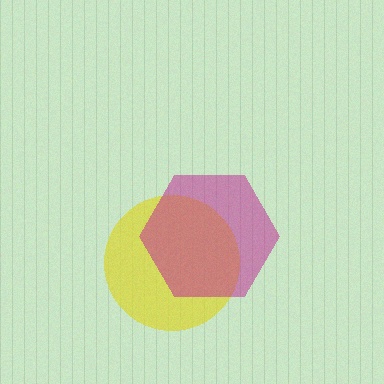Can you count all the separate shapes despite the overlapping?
Yes, there are 2 separate shapes.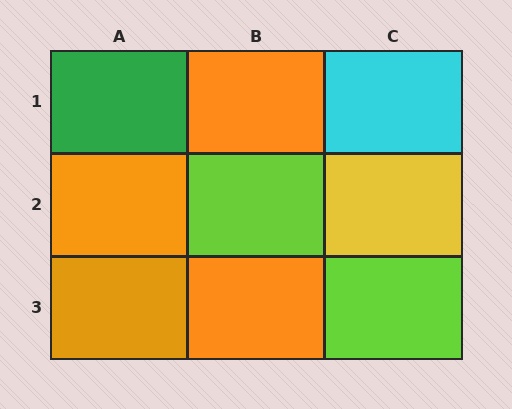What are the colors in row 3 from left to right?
Orange, orange, lime.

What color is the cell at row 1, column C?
Cyan.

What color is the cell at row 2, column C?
Yellow.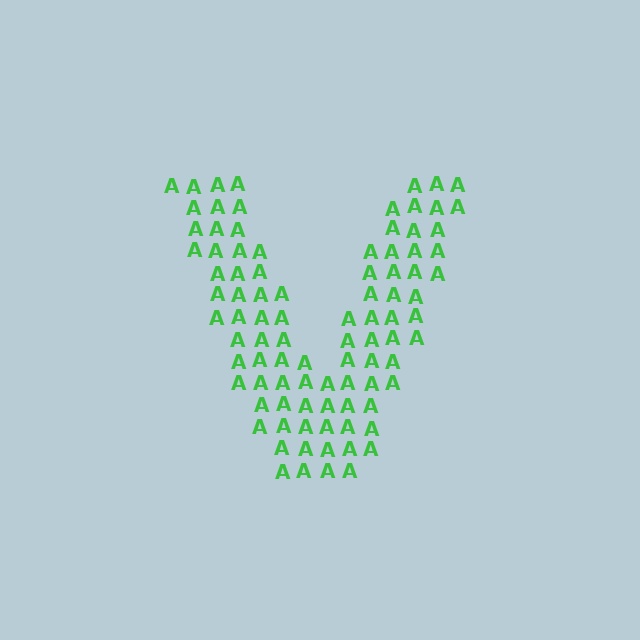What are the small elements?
The small elements are letter A's.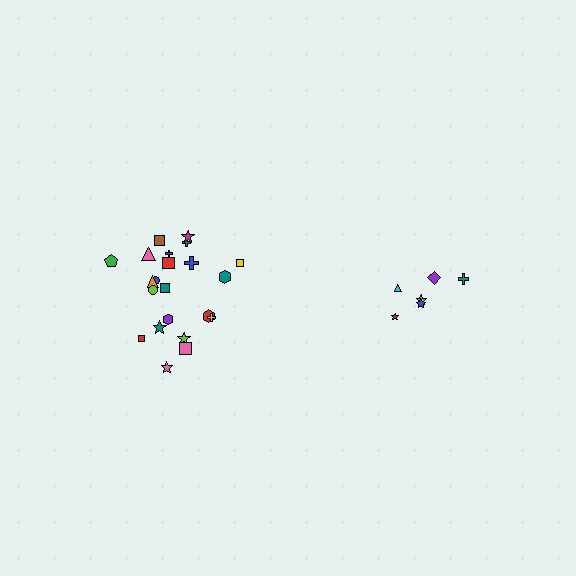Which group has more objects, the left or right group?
The left group.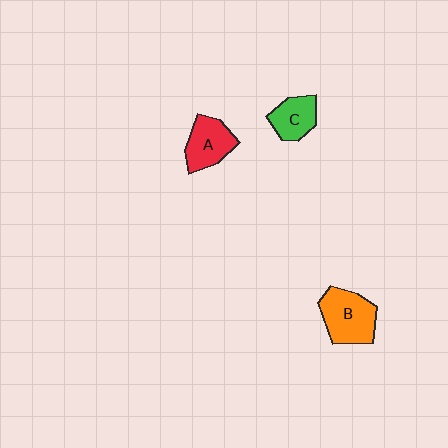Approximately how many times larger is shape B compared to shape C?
Approximately 1.5 times.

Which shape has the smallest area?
Shape C (green).